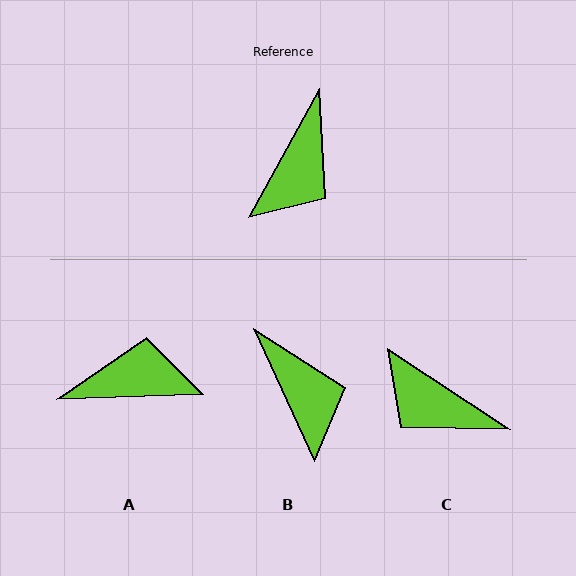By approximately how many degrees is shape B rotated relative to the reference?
Approximately 54 degrees counter-clockwise.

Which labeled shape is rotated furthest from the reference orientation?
A, about 121 degrees away.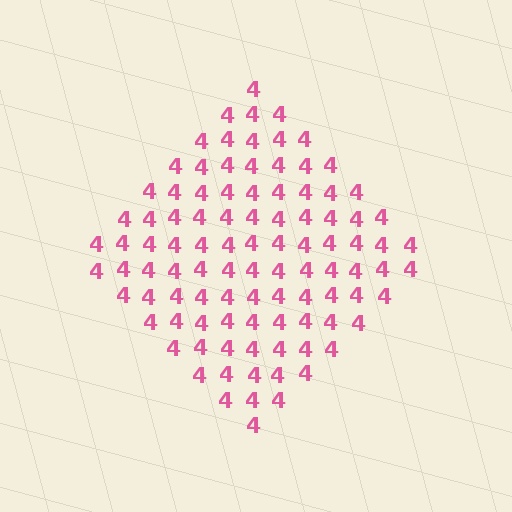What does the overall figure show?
The overall figure shows a diamond.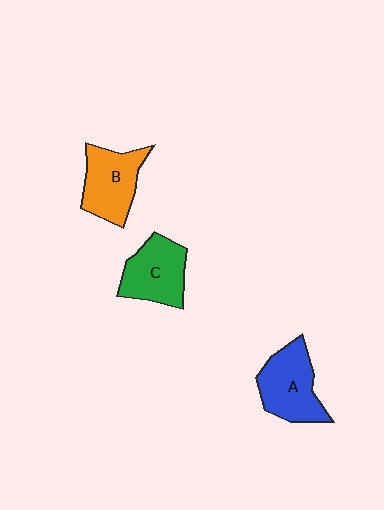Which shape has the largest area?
Shape A (blue).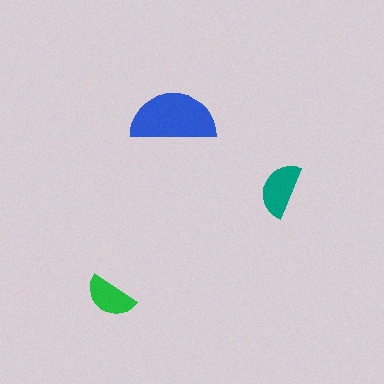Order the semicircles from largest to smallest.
the blue one, the teal one, the green one.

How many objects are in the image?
There are 3 objects in the image.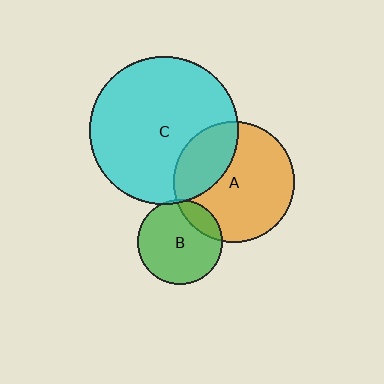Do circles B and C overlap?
Yes.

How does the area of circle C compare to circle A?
Approximately 1.5 times.